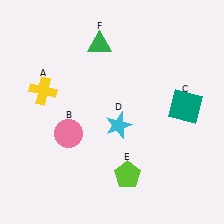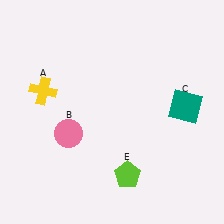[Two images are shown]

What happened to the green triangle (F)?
The green triangle (F) was removed in Image 2. It was in the top-left area of Image 1.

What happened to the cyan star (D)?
The cyan star (D) was removed in Image 2. It was in the bottom-right area of Image 1.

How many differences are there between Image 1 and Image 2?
There are 2 differences between the two images.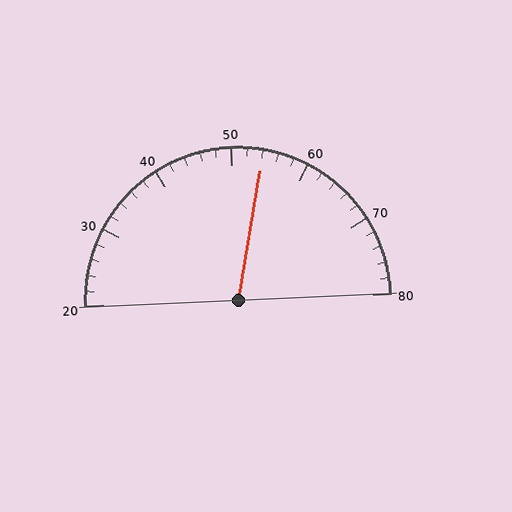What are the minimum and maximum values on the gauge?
The gauge ranges from 20 to 80.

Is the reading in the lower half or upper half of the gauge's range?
The reading is in the upper half of the range (20 to 80).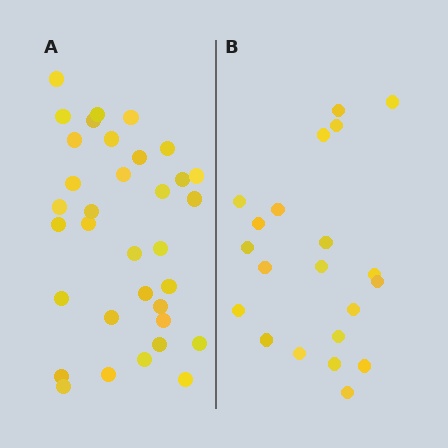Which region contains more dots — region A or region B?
Region A (the left region) has more dots.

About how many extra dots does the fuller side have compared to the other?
Region A has approximately 15 more dots than region B.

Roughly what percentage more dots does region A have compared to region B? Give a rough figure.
About 60% more.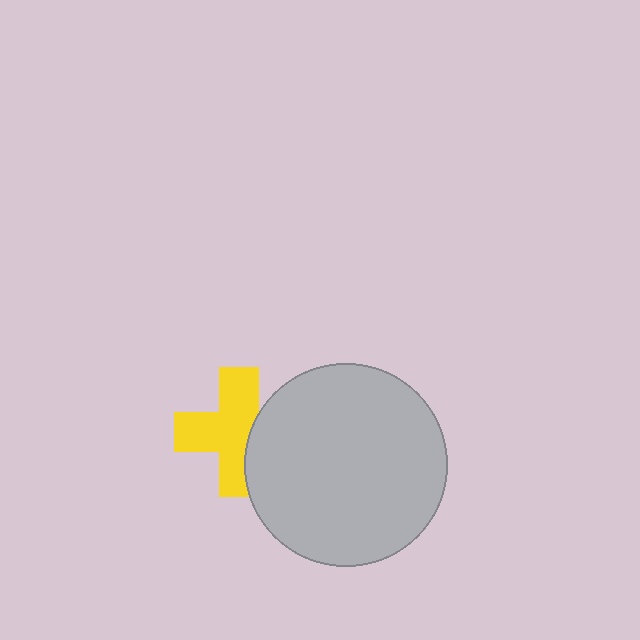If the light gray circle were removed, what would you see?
You would see the complete yellow cross.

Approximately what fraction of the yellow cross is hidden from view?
Roughly 32% of the yellow cross is hidden behind the light gray circle.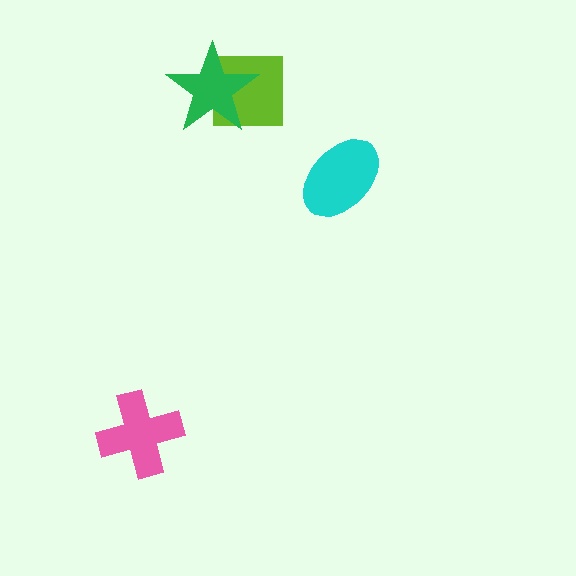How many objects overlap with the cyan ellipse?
0 objects overlap with the cyan ellipse.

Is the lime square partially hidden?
Yes, it is partially covered by another shape.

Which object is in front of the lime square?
The green star is in front of the lime square.